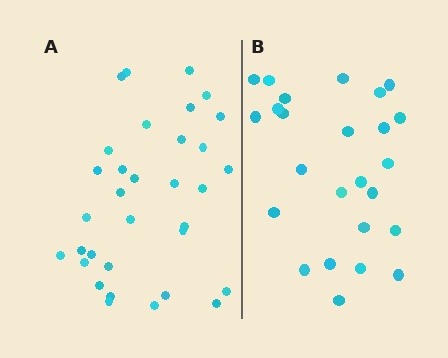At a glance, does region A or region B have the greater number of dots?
Region A (the left region) has more dots.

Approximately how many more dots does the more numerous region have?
Region A has roughly 8 or so more dots than region B.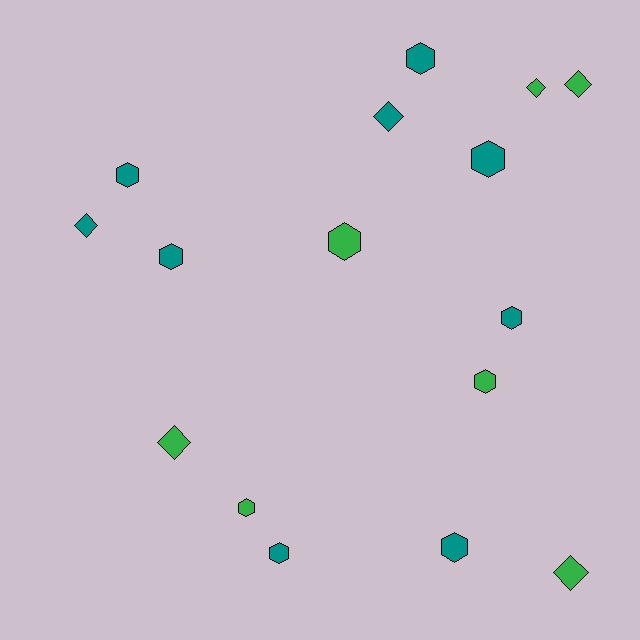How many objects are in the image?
There are 16 objects.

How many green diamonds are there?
There are 4 green diamonds.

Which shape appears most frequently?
Hexagon, with 10 objects.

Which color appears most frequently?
Teal, with 9 objects.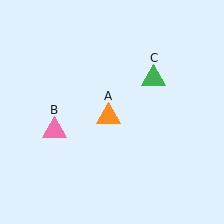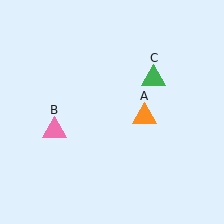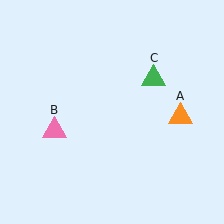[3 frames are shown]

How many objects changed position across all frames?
1 object changed position: orange triangle (object A).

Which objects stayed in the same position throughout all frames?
Pink triangle (object B) and green triangle (object C) remained stationary.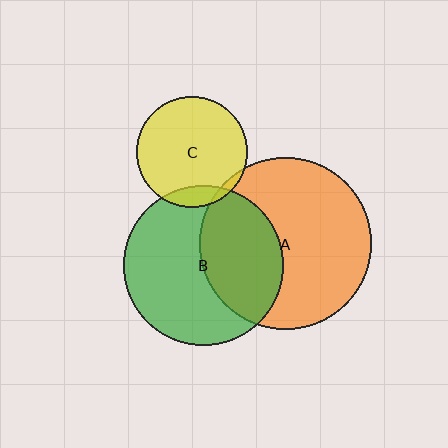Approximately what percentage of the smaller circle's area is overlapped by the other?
Approximately 10%.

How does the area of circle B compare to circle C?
Approximately 2.1 times.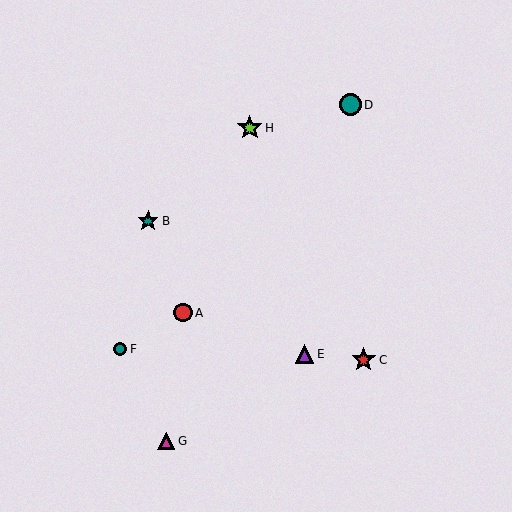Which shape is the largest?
The lime star (labeled H) is the largest.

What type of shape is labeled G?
Shape G is a magenta triangle.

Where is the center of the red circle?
The center of the red circle is at (183, 313).